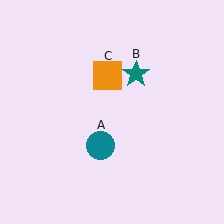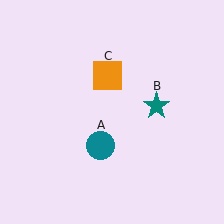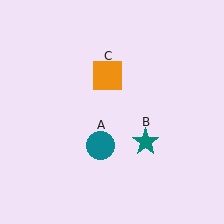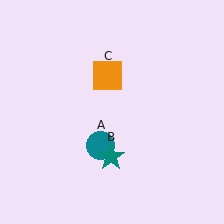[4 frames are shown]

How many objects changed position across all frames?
1 object changed position: teal star (object B).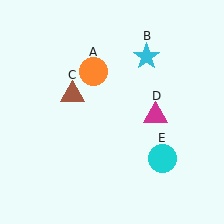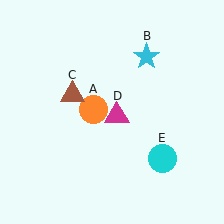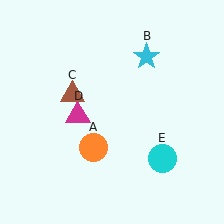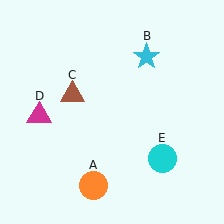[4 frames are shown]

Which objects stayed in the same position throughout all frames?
Cyan star (object B) and brown triangle (object C) and cyan circle (object E) remained stationary.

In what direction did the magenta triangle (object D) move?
The magenta triangle (object D) moved left.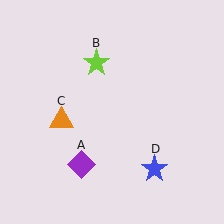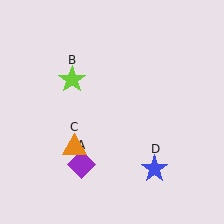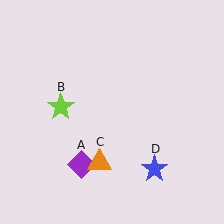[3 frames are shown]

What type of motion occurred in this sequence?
The lime star (object B), orange triangle (object C) rotated counterclockwise around the center of the scene.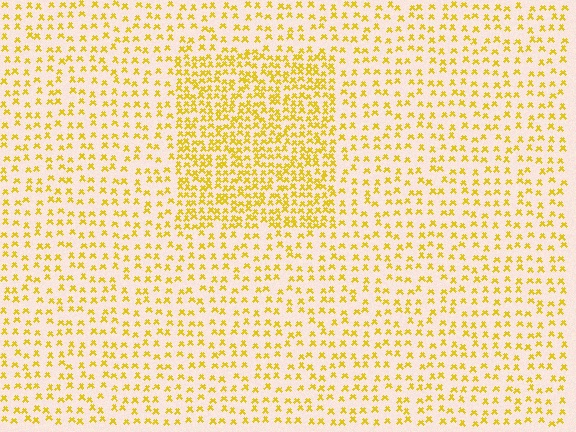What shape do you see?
I see a rectangle.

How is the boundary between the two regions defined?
The boundary is defined by a change in element density (approximately 2.0x ratio). All elements are the same color, size, and shape.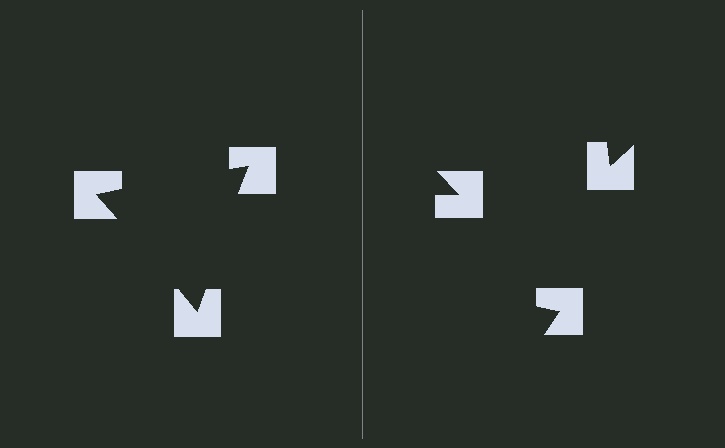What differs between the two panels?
The notched squares are positioned identically on both sides; only the wedge orientations differ. On the left they align to a triangle; on the right they are misaligned.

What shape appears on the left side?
An illusory triangle.